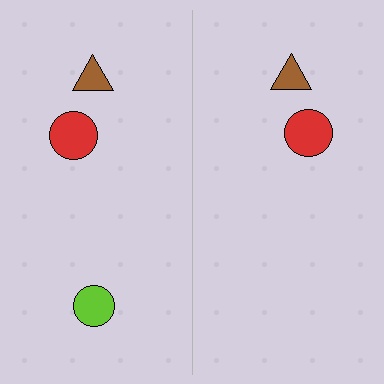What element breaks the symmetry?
A lime circle is missing from the right side.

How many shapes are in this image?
There are 5 shapes in this image.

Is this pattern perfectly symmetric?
No, the pattern is not perfectly symmetric. A lime circle is missing from the right side.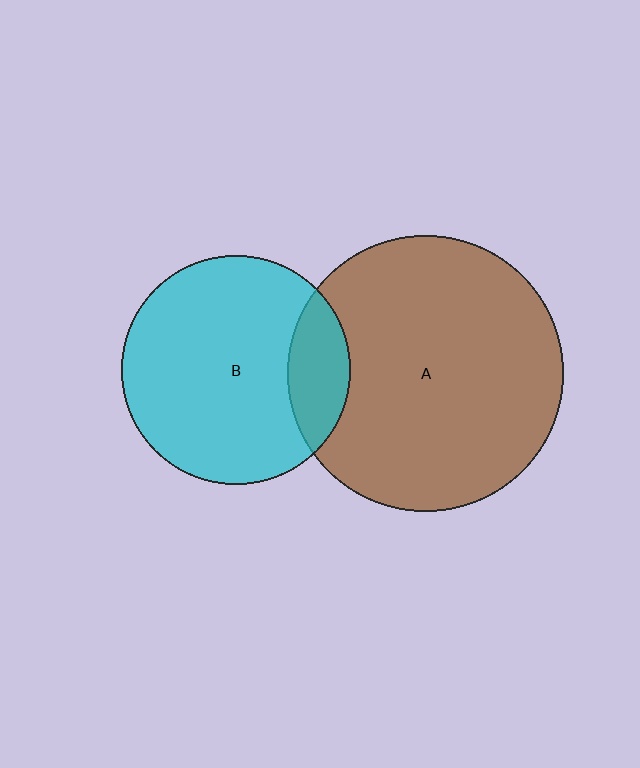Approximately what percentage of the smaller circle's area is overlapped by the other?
Approximately 15%.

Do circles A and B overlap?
Yes.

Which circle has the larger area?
Circle A (brown).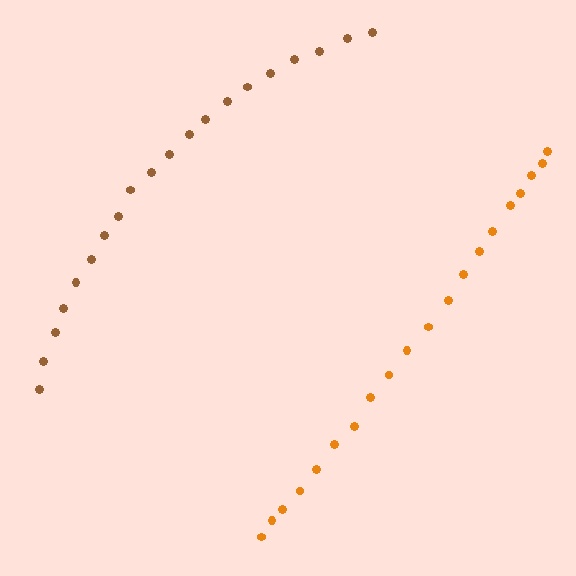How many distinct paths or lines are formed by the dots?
There are 2 distinct paths.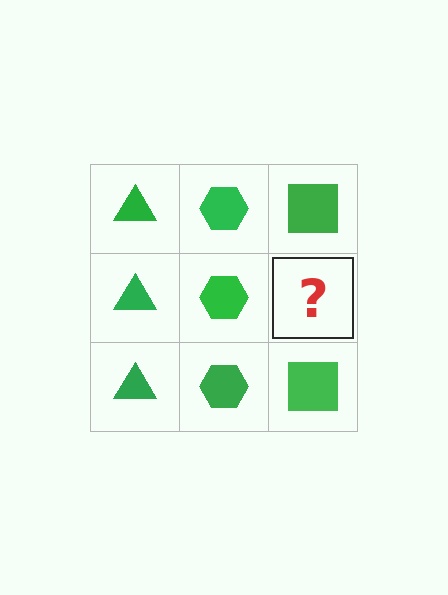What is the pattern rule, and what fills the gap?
The rule is that each column has a consistent shape. The gap should be filled with a green square.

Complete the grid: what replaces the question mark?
The question mark should be replaced with a green square.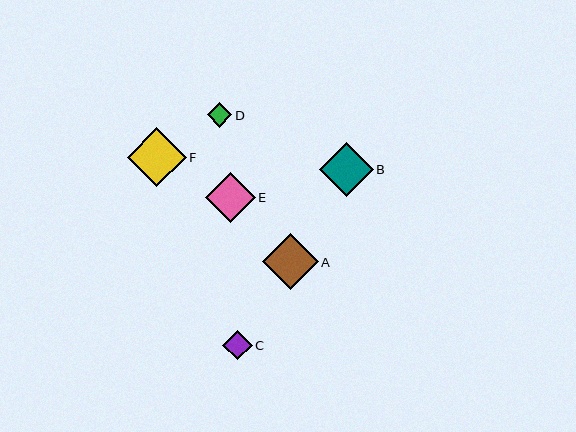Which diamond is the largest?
Diamond F is the largest with a size of approximately 59 pixels.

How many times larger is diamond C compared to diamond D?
Diamond C is approximately 1.2 times the size of diamond D.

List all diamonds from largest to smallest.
From largest to smallest: F, A, B, E, C, D.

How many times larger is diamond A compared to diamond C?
Diamond A is approximately 1.9 times the size of diamond C.